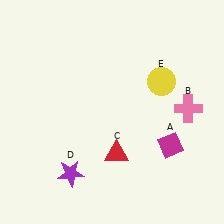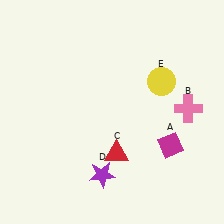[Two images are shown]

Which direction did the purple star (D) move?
The purple star (D) moved right.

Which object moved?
The purple star (D) moved right.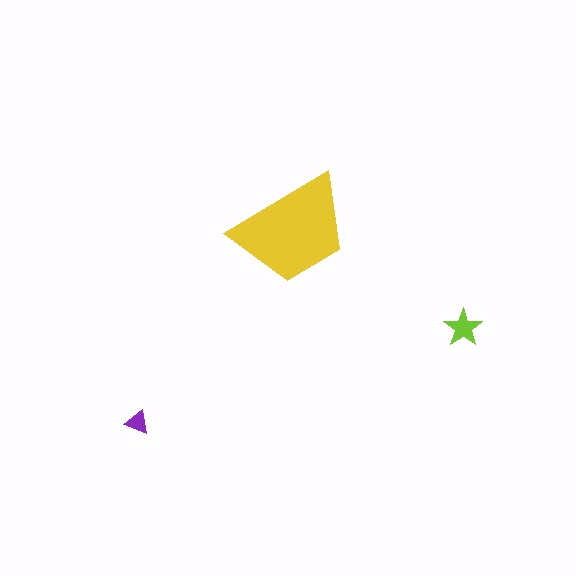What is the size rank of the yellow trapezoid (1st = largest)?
1st.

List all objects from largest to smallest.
The yellow trapezoid, the lime star, the purple triangle.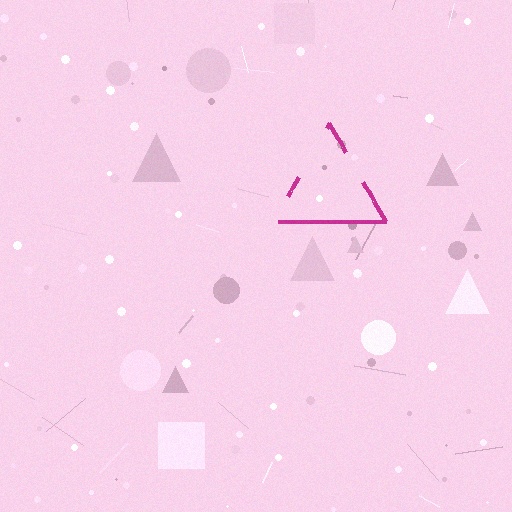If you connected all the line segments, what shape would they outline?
They would outline a triangle.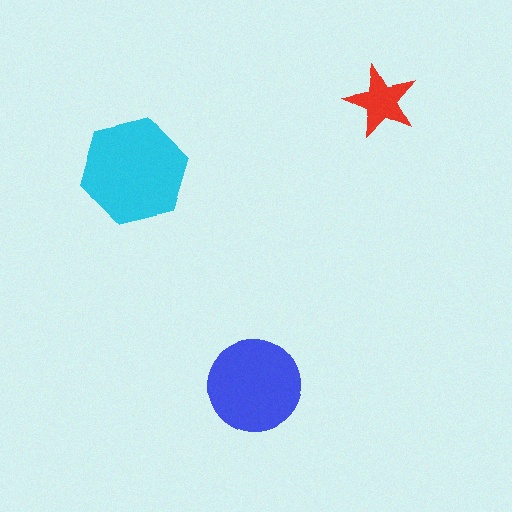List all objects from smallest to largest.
The red star, the blue circle, the cyan hexagon.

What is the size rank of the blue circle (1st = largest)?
2nd.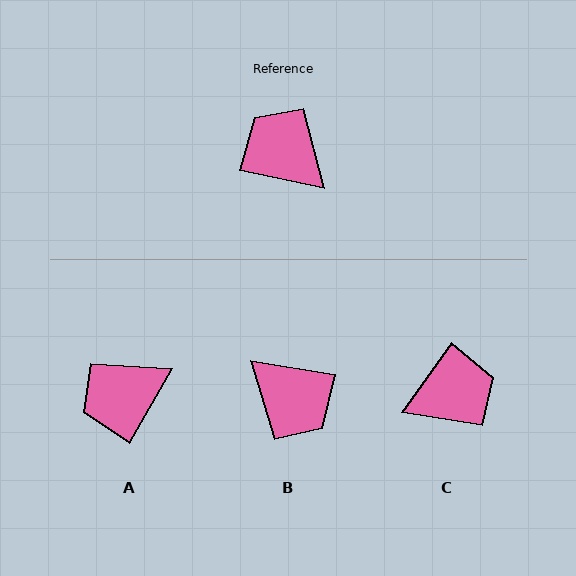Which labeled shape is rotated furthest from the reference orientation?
B, about 178 degrees away.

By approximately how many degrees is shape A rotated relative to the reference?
Approximately 72 degrees counter-clockwise.